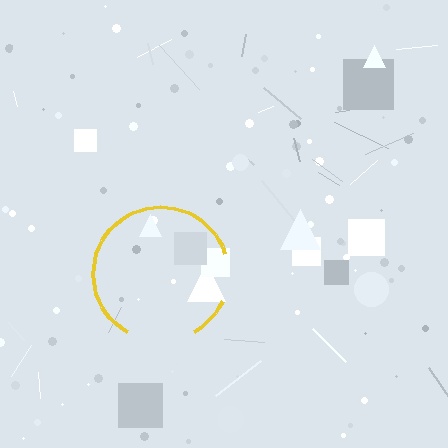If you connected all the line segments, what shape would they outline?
They would outline a circle.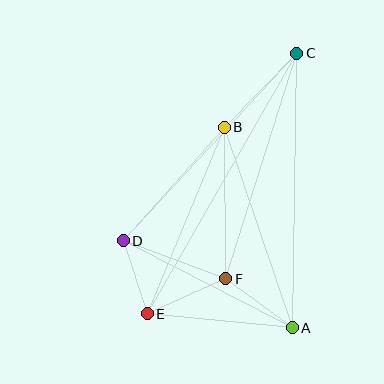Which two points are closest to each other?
Points D and E are closest to each other.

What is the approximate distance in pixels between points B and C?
The distance between B and C is approximately 103 pixels.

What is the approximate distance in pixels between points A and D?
The distance between A and D is approximately 190 pixels.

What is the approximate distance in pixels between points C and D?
The distance between C and D is approximately 255 pixels.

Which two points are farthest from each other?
Points C and E are farthest from each other.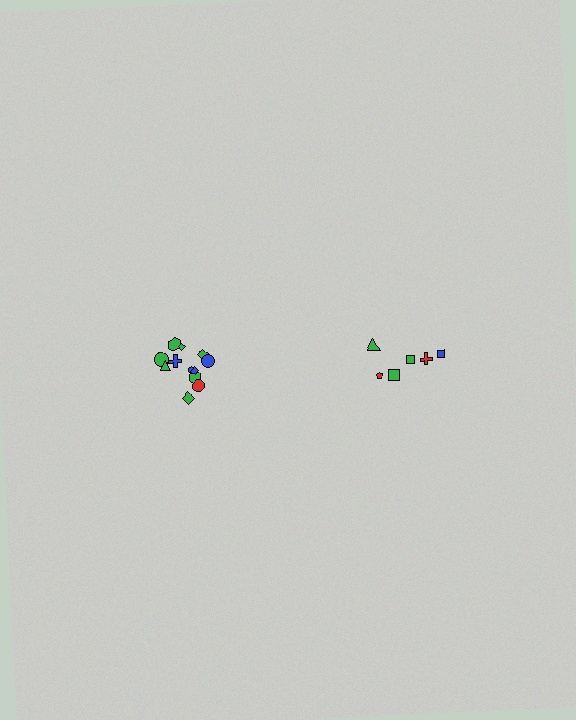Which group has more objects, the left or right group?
The left group.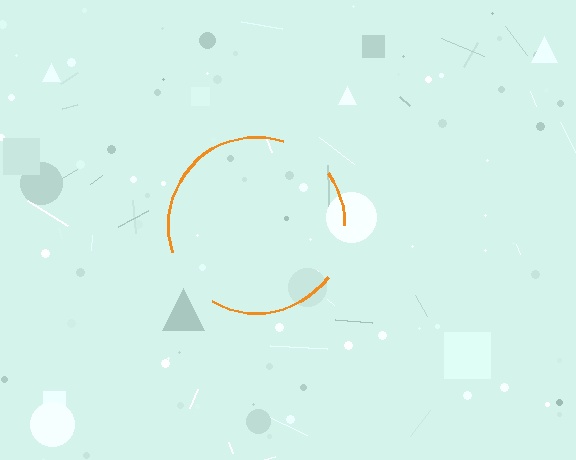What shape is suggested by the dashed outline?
The dashed outline suggests a circle.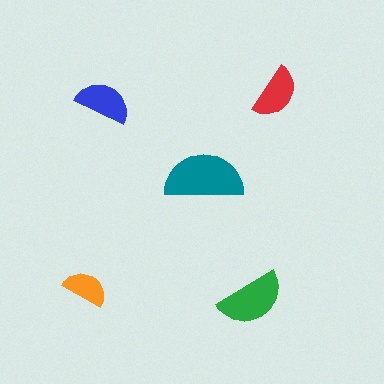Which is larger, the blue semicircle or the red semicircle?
The blue one.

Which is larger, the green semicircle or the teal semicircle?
The teal one.